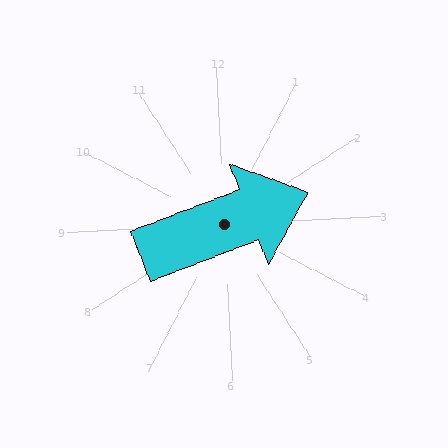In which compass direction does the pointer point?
East.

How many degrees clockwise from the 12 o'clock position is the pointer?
Approximately 72 degrees.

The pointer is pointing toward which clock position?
Roughly 2 o'clock.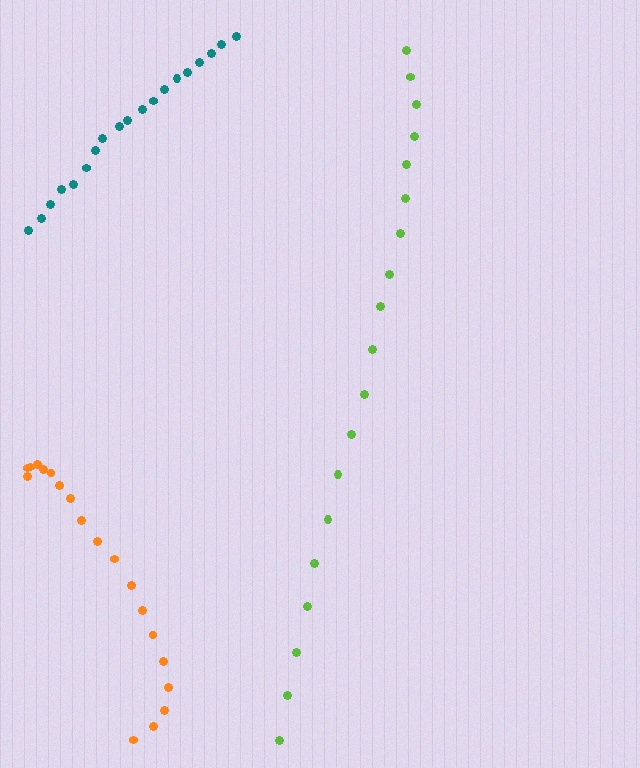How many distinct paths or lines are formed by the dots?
There are 3 distinct paths.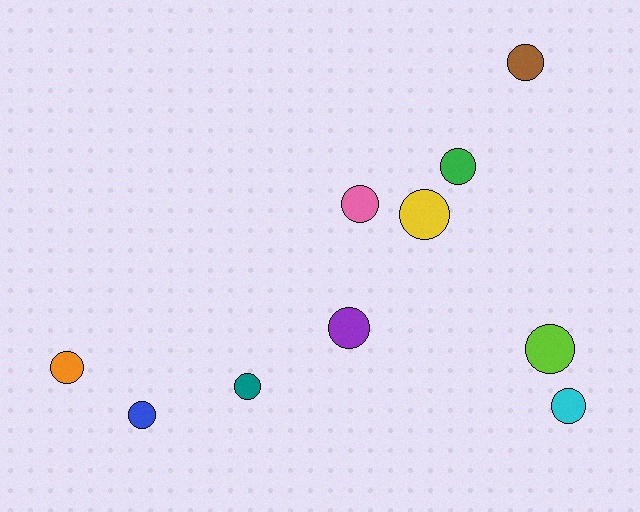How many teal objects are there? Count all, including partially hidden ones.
There is 1 teal object.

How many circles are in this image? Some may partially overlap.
There are 10 circles.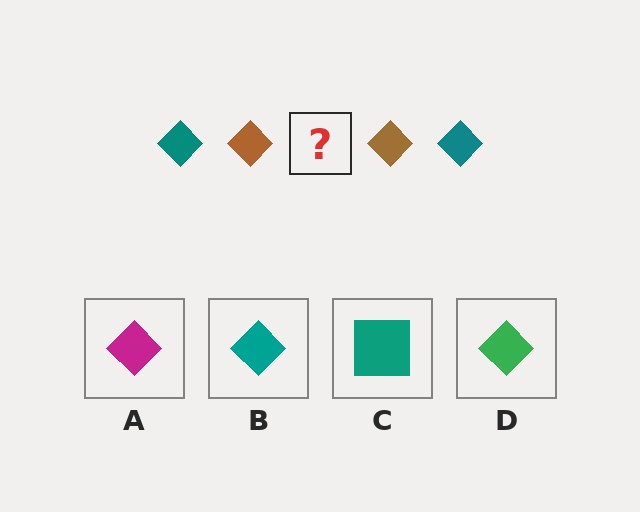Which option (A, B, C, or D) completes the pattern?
B.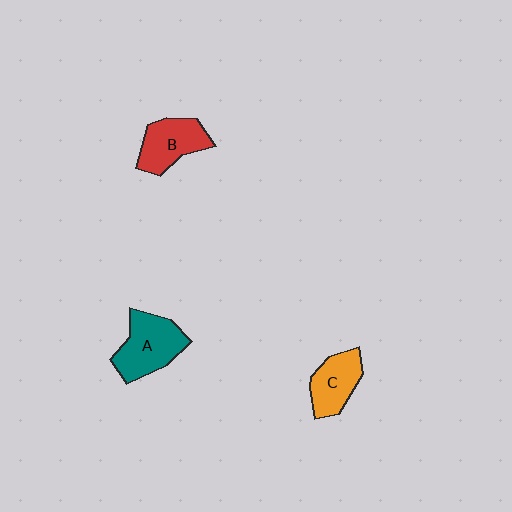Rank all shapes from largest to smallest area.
From largest to smallest: A (teal), B (red), C (orange).